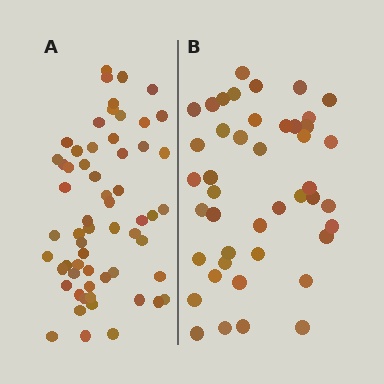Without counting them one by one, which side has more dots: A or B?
Region A (the left region) has more dots.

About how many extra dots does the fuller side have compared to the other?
Region A has approximately 15 more dots than region B.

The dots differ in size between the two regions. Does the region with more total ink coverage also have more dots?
No. Region B has more total ink coverage because its dots are larger, but region A actually contains more individual dots. Total area can be misleading — the number of items is what matters here.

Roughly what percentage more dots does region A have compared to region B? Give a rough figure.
About 35% more.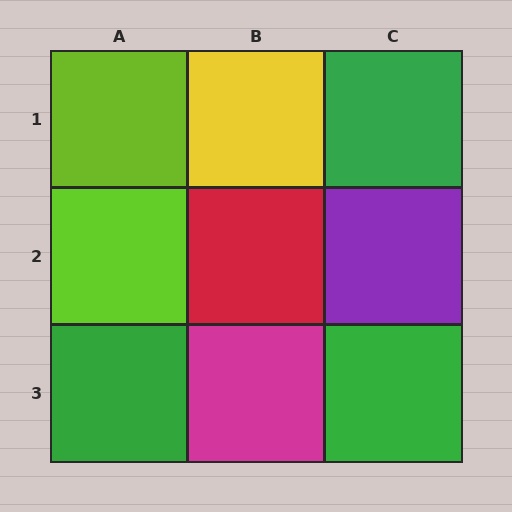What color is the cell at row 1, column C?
Green.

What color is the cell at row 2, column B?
Red.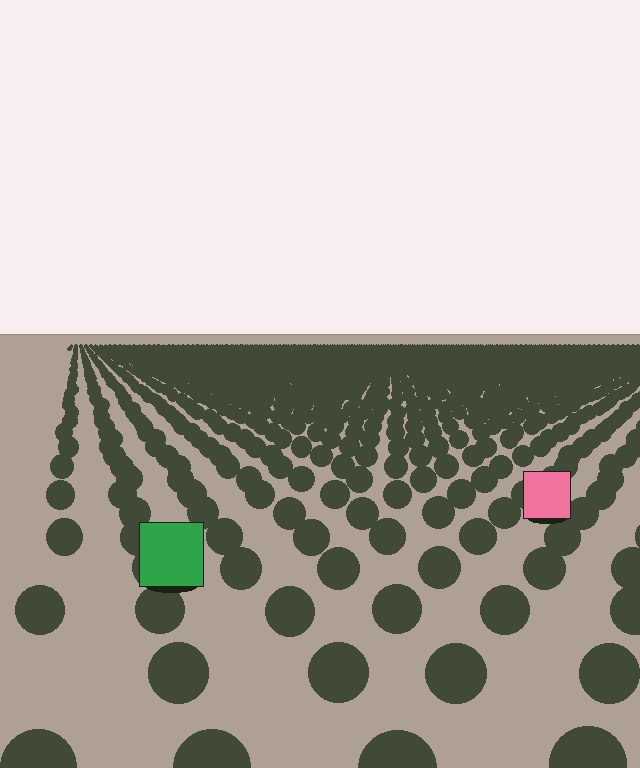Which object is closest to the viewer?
The green square is closest. The texture marks near it are larger and more spread out.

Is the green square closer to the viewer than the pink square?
Yes. The green square is closer — you can tell from the texture gradient: the ground texture is coarser near it.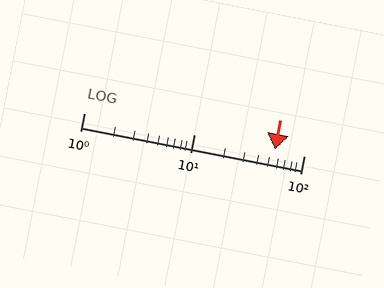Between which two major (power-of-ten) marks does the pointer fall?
The pointer is between 10 and 100.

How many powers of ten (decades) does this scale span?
The scale spans 2 decades, from 1 to 100.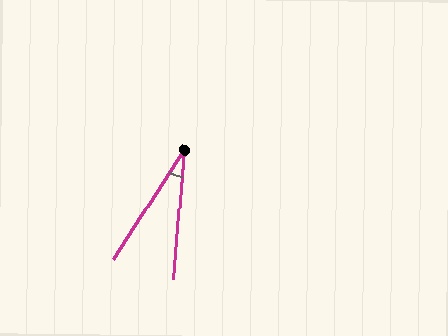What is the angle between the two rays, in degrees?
Approximately 28 degrees.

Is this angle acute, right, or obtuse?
It is acute.